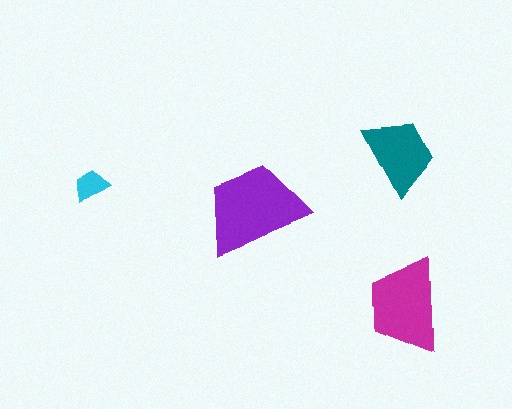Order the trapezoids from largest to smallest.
the purple one, the magenta one, the teal one, the cyan one.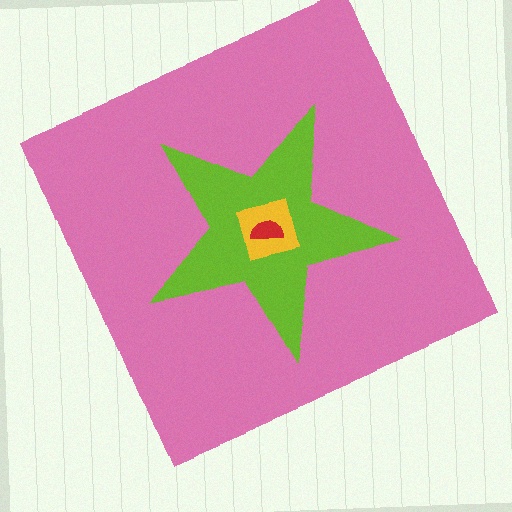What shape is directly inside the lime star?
The yellow square.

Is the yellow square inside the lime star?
Yes.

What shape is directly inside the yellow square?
The red semicircle.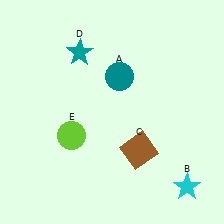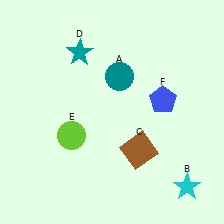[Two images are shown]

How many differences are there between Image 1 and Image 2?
There is 1 difference between the two images.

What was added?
A blue pentagon (F) was added in Image 2.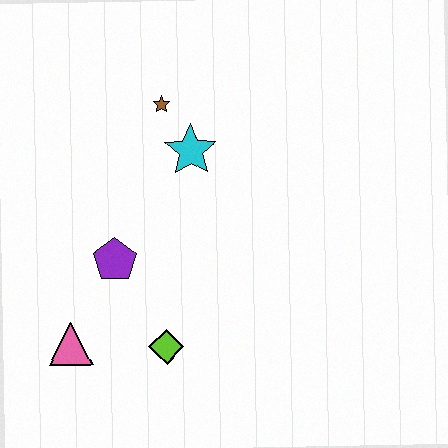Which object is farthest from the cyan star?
The pink triangle is farthest from the cyan star.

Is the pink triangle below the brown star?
Yes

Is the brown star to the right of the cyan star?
No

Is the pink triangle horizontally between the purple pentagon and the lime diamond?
No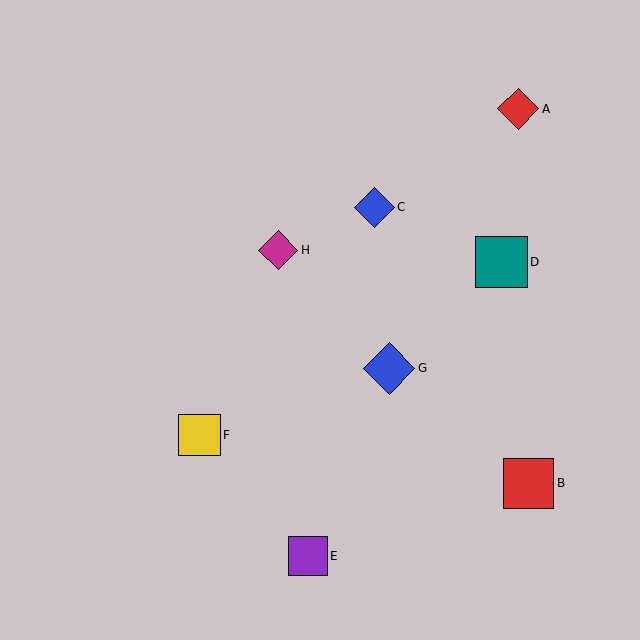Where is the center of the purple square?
The center of the purple square is at (308, 556).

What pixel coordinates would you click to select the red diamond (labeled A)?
Click at (518, 109) to select the red diamond A.